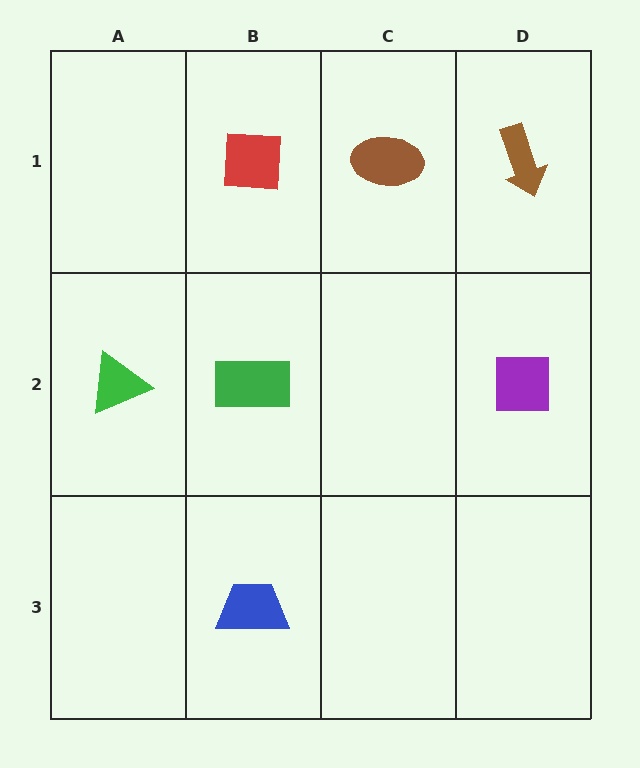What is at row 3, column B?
A blue trapezoid.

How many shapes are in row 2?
3 shapes.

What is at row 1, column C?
A brown ellipse.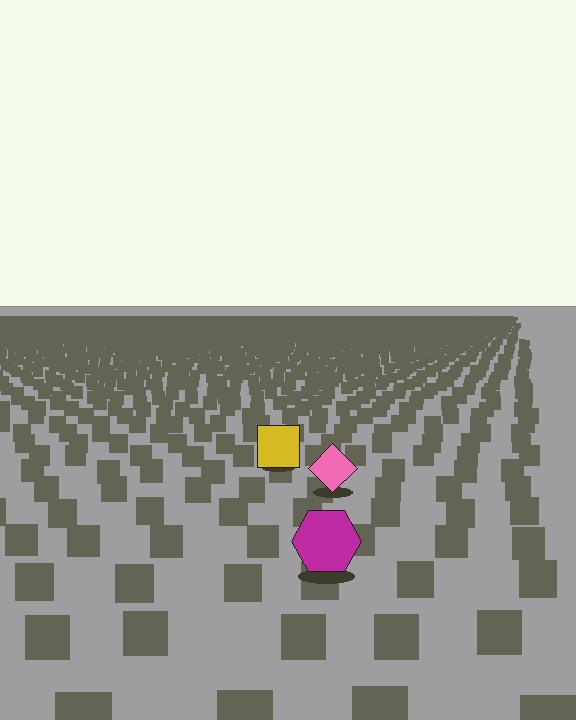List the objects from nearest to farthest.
From nearest to farthest: the magenta hexagon, the pink diamond, the yellow square.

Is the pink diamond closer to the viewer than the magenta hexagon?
No. The magenta hexagon is closer — you can tell from the texture gradient: the ground texture is coarser near it.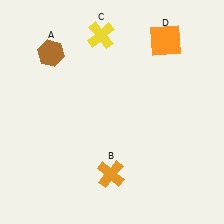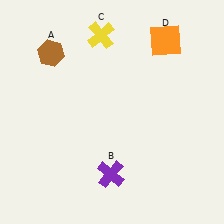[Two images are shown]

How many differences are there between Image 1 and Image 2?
There is 1 difference between the two images.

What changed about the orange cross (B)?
In Image 1, B is orange. In Image 2, it changed to purple.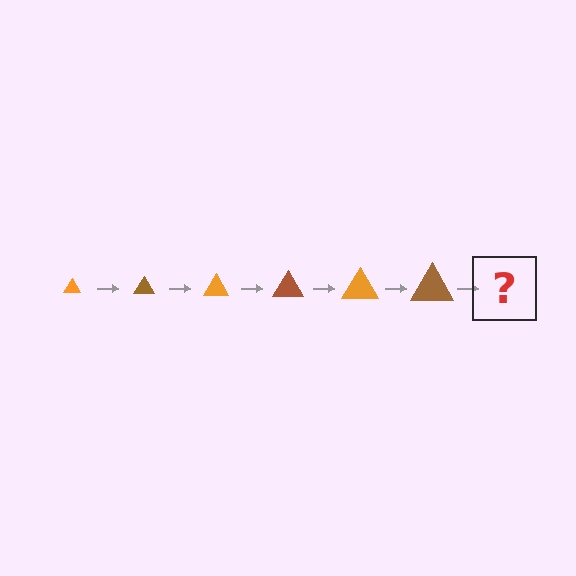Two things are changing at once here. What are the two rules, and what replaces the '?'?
The two rules are that the triangle grows larger each step and the color cycles through orange and brown. The '?' should be an orange triangle, larger than the previous one.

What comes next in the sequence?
The next element should be an orange triangle, larger than the previous one.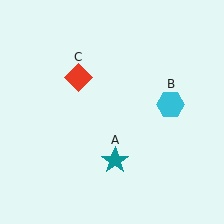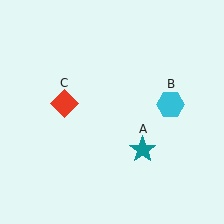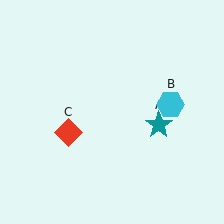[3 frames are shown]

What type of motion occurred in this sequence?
The teal star (object A), red diamond (object C) rotated counterclockwise around the center of the scene.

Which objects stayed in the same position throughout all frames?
Cyan hexagon (object B) remained stationary.